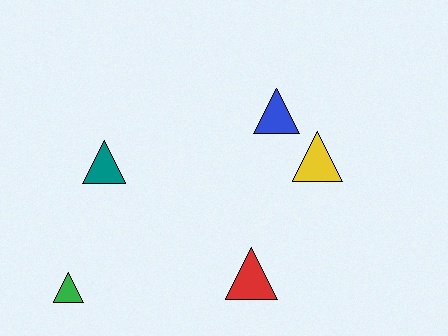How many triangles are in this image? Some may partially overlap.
There are 5 triangles.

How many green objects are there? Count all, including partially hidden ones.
There is 1 green object.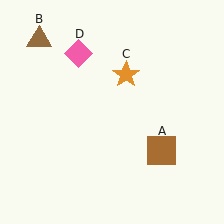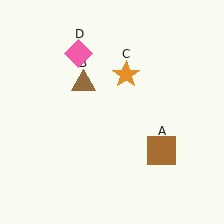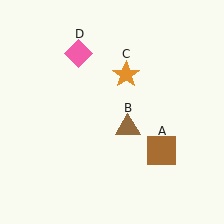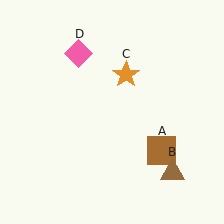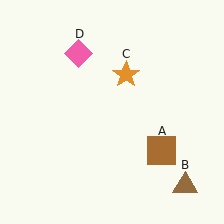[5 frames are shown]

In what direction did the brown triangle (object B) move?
The brown triangle (object B) moved down and to the right.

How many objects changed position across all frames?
1 object changed position: brown triangle (object B).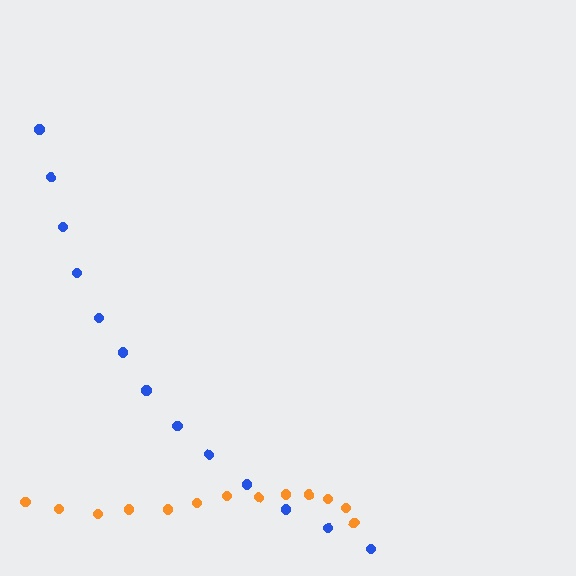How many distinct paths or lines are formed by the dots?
There are 2 distinct paths.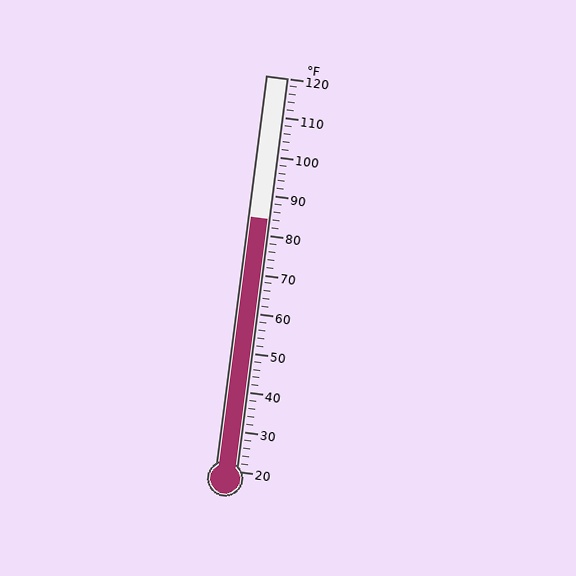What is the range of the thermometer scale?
The thermometer scale ranges from 20°F to 120°F.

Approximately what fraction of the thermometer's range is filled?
The thermometer is filled to approximately 65% of its range.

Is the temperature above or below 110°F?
The temperature is below 110°F.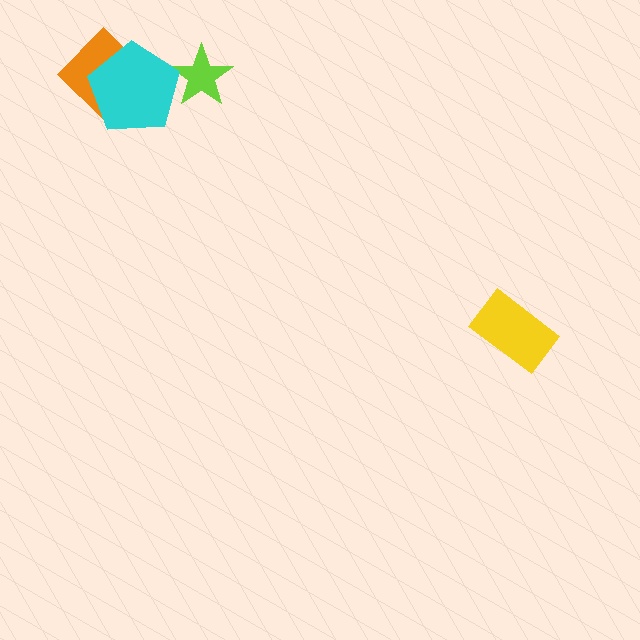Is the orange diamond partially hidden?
Yes, it is partially covered by another shape.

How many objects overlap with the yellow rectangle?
0 objects overlap with the yellow rectangle.